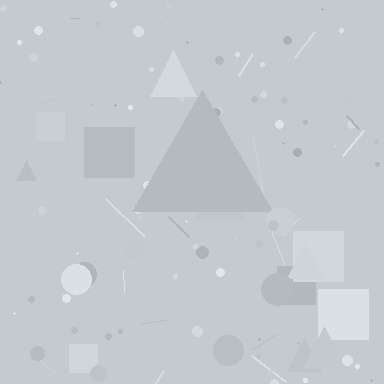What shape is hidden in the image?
A triangle is hidden in the image.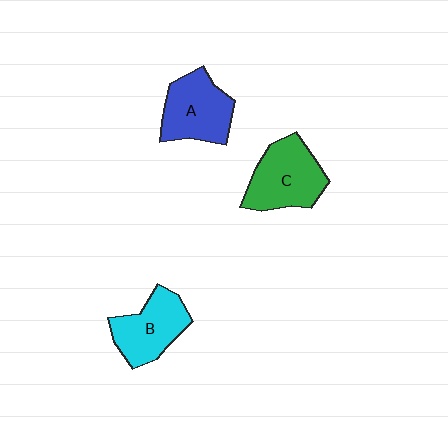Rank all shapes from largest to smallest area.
From largest to smallest: C (green), A (blue), B (cyan).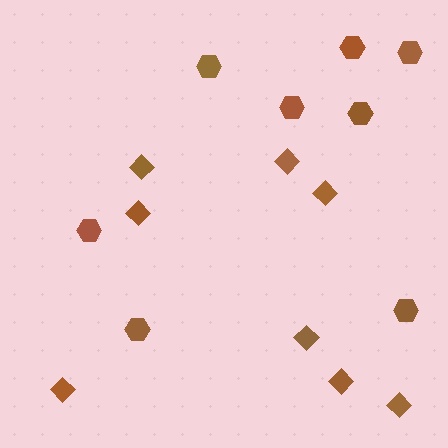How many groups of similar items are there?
There are 2 groups: one group of diamonds (8) and one group of hexagons (8).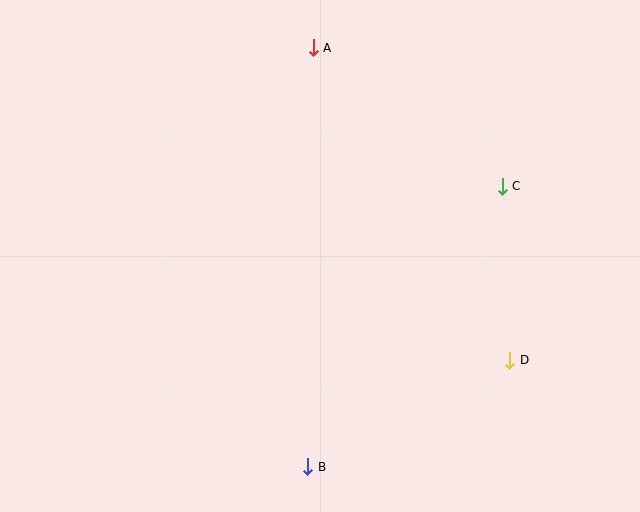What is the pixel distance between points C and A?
The distance between C and A is 234 pixels.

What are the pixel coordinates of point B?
Point B is at (308, 467).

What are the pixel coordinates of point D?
Point D is at (510, 360).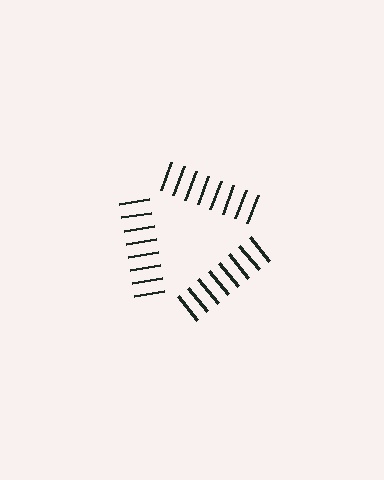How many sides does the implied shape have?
3 sides — the line-ends trace a triangle.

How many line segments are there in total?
24 — 8 along each of the 3 edges.